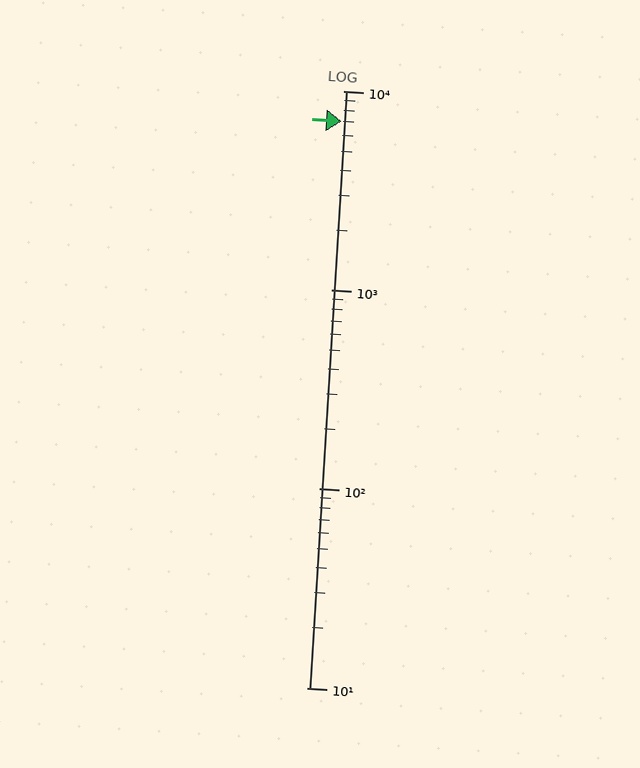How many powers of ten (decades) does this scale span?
The scale spans 3 decades, from 10 to 10000.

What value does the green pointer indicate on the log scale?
The pointer indicates approximately 7000.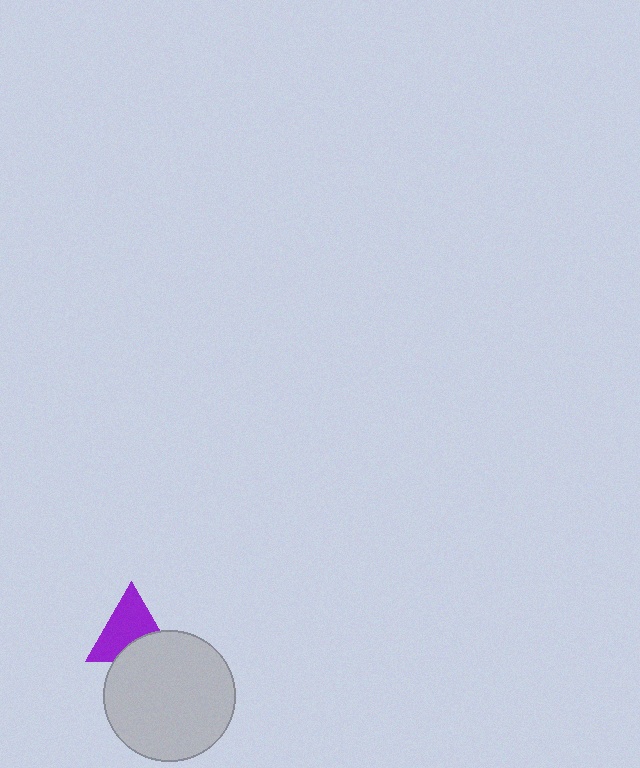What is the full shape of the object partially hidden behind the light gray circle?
The partially hidden object is a purple triangle.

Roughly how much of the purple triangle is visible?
Most of it is visible (roughly 67%).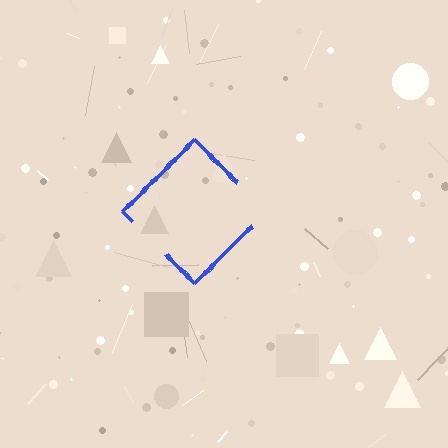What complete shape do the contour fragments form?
The contour fragments form a diamond.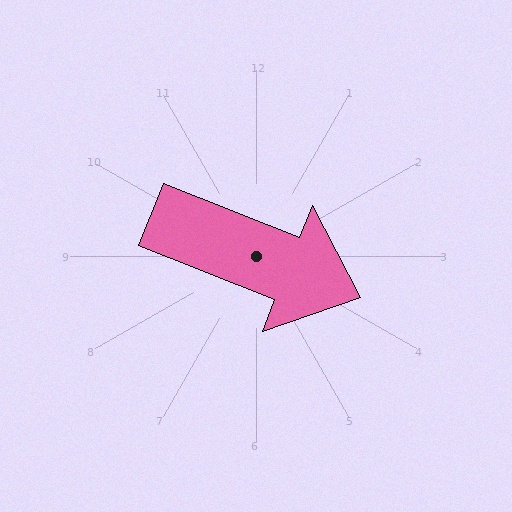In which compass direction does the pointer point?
East.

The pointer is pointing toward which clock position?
Roughly 4 o'clock.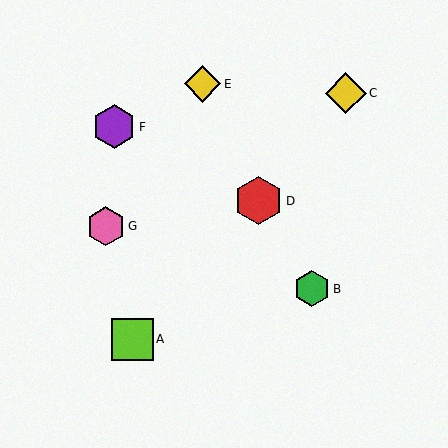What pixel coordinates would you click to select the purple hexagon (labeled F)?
Click at (114, 127) to select the purple hexagon F.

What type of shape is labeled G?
Shape G is a pink hexagon.